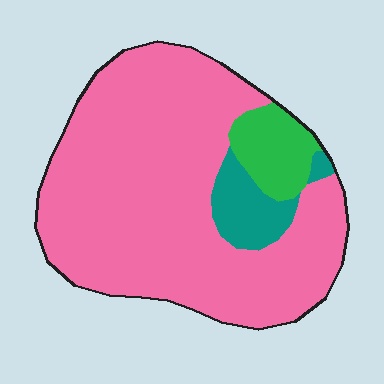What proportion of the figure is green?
Green takes up about one tenth (1/10) of the figure.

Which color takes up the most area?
Pink, at roughly 80%.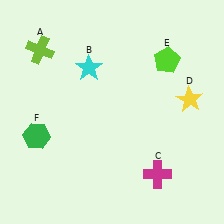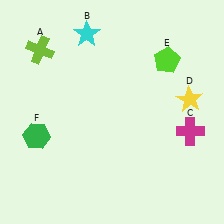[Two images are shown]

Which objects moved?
The objects that moved are: the cyan star (B), the magenta cross (C).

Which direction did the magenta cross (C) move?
The magenta cross (C) moved up.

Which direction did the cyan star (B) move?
The cyan star (B) moved up.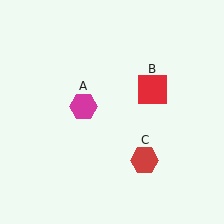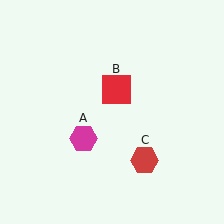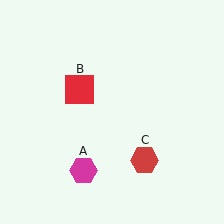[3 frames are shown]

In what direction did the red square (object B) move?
The red square (object B) moved left.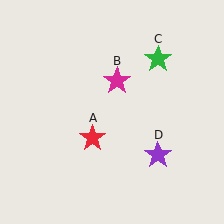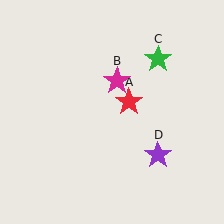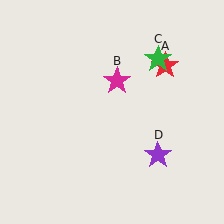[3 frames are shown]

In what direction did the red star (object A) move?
The red star (object A) moved up and to the right.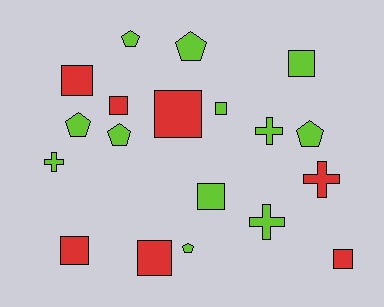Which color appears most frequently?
Lime, with 12 objects.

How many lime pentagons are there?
There are 6 lime pentagons.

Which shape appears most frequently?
Square, with 9 objects.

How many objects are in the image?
There are 19 objects.